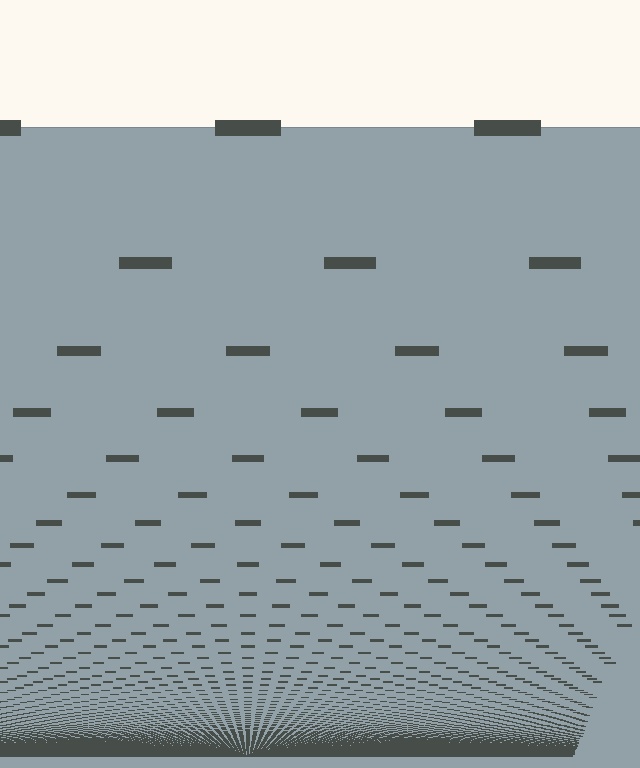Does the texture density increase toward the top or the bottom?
Density increases toward the bottom.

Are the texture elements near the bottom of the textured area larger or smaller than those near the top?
Smaller. The gradient is inverted — elements near the bottom are smaller and denser.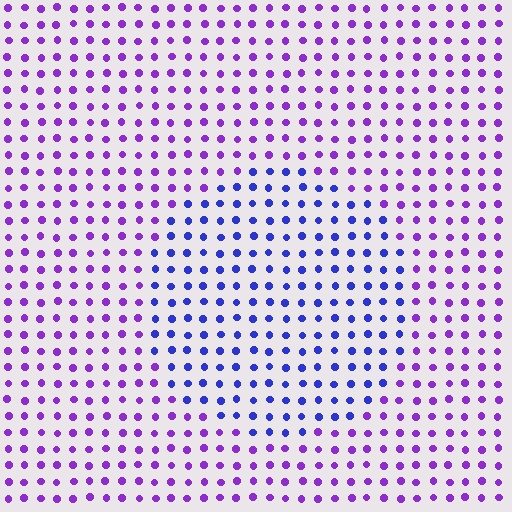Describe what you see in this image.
The image is filled with small purple elements in a uniform arrangement. A circle-shaped region is visible where the elements are tinted to a slightly different hue, forming a subtle color boundary.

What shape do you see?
I see a circle.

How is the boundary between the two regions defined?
The boundary is defined purely by a slight shift in hue (about 39 degrees). Spacing, size, and orientation are identical on both sides.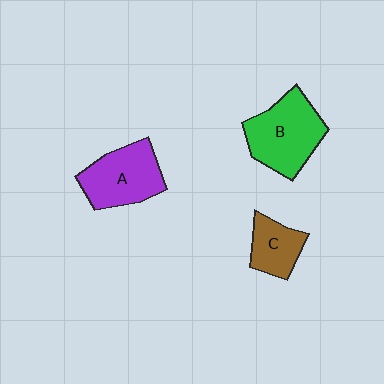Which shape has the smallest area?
Shape C (brown).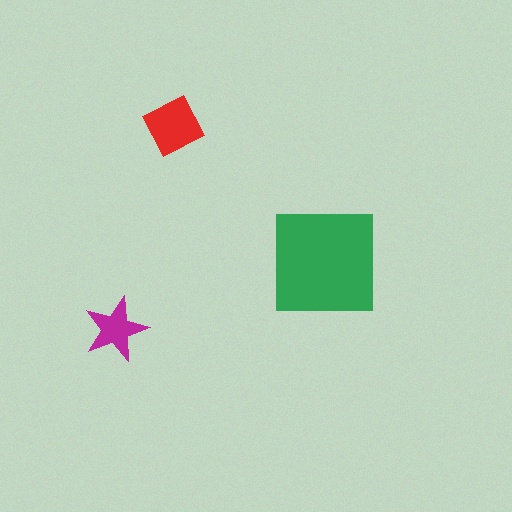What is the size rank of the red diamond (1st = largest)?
2nd.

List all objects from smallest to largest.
The magenta star, the red diamond, the green square.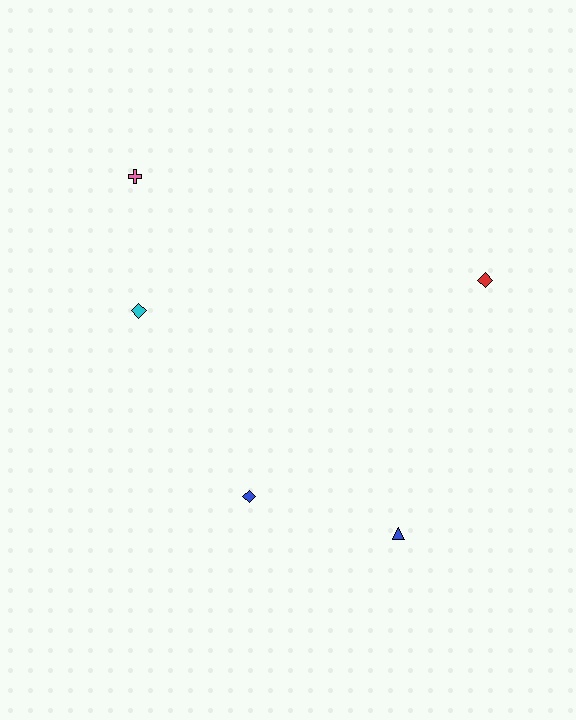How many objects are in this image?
There are 5 objects.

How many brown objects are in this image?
There are no brown objects.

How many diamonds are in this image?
There are 3 diamonds.